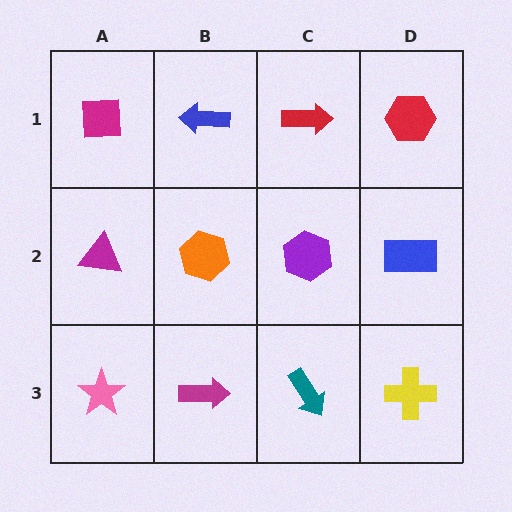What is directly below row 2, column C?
A teal arrow.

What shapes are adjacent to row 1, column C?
A purple hexagon (row 2, column C), a blue arrow (row 1, column B), a red hexagon (row 1, column D).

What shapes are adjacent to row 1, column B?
An orange hexagon (row 2, column B), a magenta square (row 1, column A), a red arrow (row 1, column C).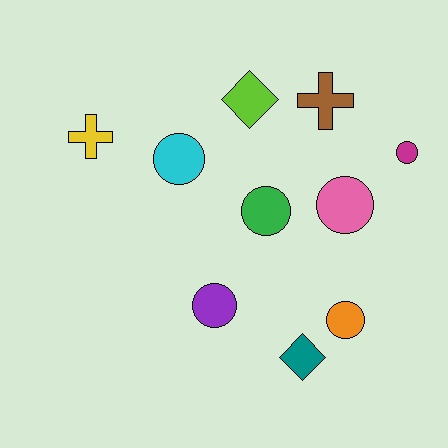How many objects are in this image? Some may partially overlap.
There are 10 objects.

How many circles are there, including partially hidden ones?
There are 6 circles.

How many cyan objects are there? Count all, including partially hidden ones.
There is 1 cyan object.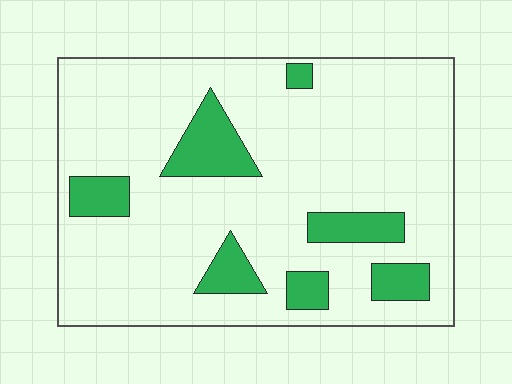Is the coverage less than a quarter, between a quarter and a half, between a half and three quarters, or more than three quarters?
Less than a quarter.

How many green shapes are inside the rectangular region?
7.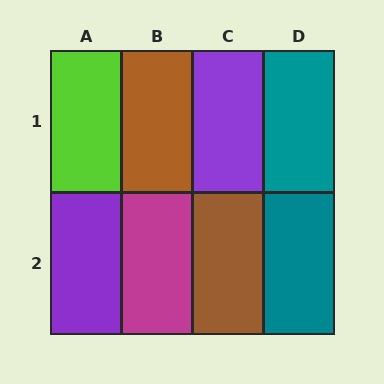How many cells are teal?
2 cells are teal.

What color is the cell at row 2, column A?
Purple.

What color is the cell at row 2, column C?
Brown.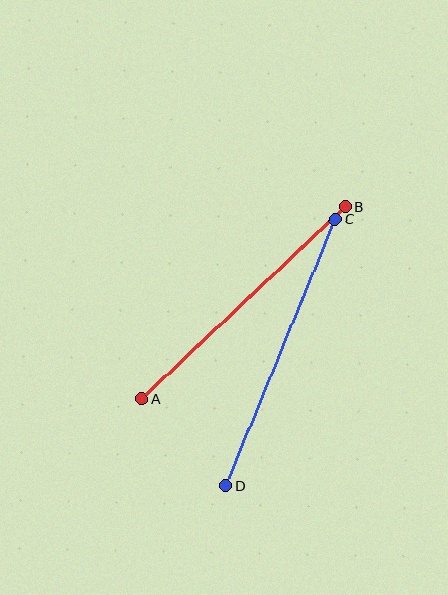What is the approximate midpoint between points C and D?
The midpoint is at approximately (281, 353) pixels.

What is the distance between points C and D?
The distance is approximately 288 pixels.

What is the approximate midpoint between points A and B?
The midpoint is at approximately (243, 302) pixels.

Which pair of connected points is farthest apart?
Points C and D are farthest apart.